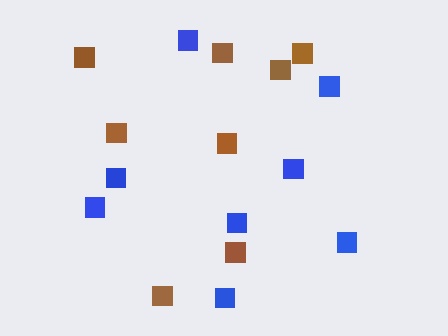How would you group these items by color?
There are 2 groups: one group of brown squares (8) and one group of blue squares (8).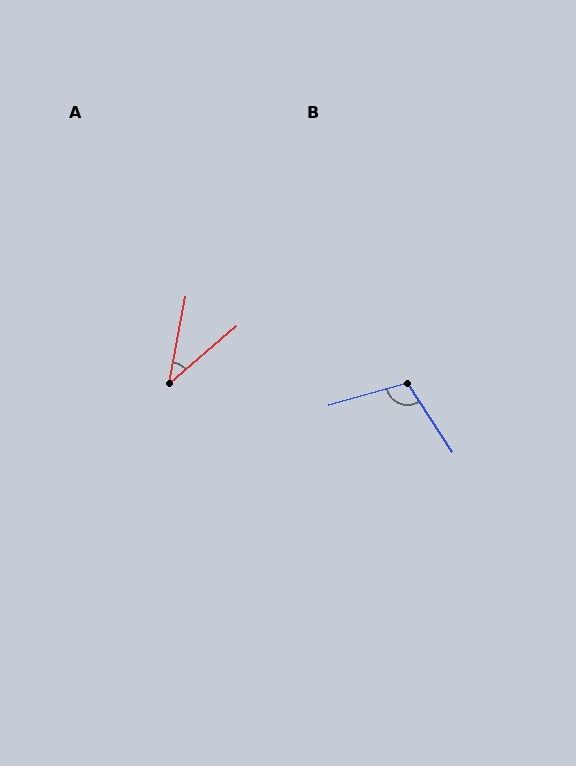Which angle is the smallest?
A, at approximately 39 degrees.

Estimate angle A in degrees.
Approximately 39 degrees.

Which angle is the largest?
B, at approximately 107 degrees.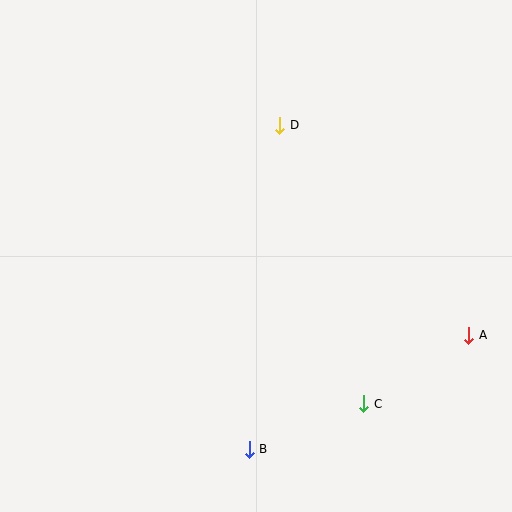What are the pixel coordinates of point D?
Point D is at (280, 125).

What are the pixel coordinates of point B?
Point B is at (249, 449).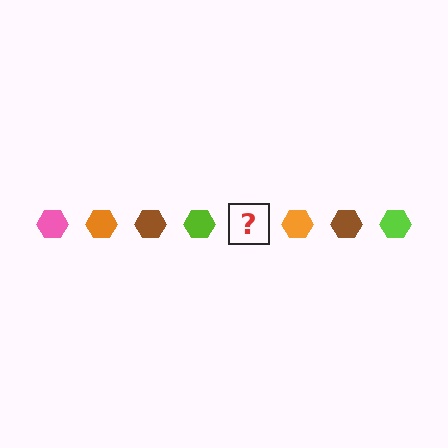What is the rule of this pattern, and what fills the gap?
The rule is that the pattern cycles through pink, orange, brown, lime hexagons. The gap should be filled with a pink hexagon.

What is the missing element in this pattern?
The missing element is a pink hexagon.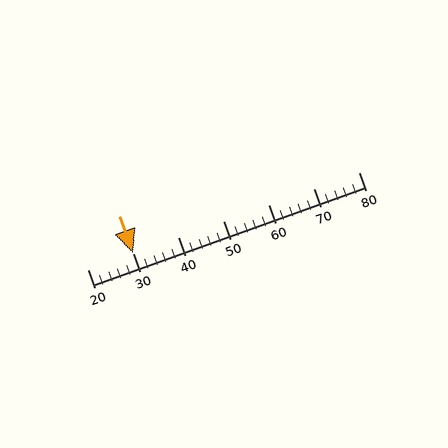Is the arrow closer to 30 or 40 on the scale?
The arrow is closer to 30.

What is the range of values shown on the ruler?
The ruler shows values from 20 to 80.